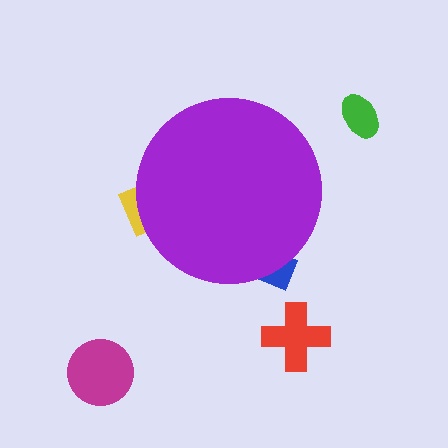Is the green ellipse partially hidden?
No, the green ellipse is fully visible.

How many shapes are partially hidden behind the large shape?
2 shapes are partially hidden.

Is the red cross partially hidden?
No, the red cross is fully visible.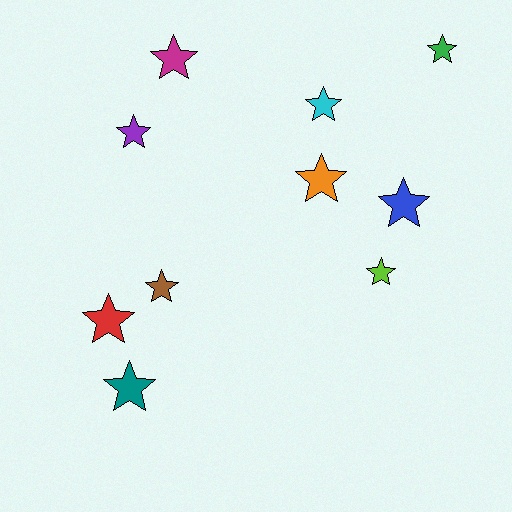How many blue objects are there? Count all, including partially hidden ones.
There is 1 blue object.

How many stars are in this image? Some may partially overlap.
There are 10 stars.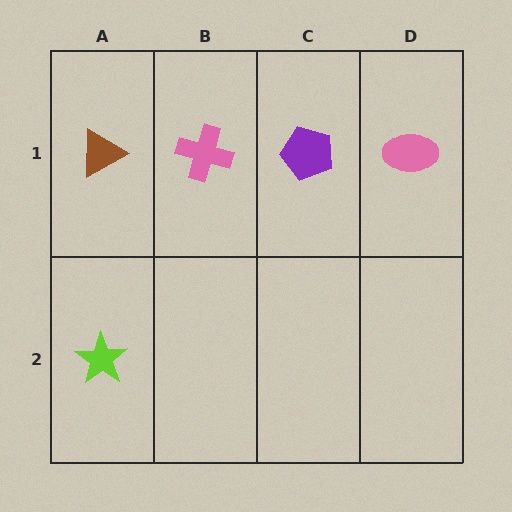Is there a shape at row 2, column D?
No, that cell is empty.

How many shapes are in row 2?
1 shape.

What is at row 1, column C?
A purple pentagon.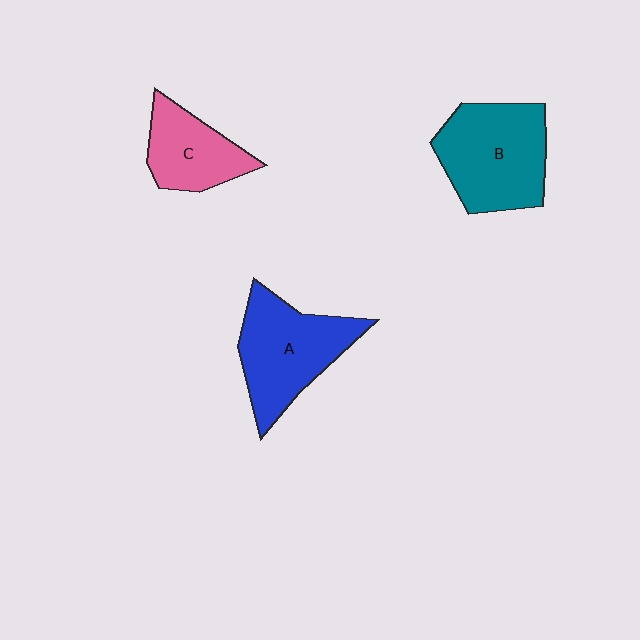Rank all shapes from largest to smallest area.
From largest to smallest: B (teal), A (blue), C (pink).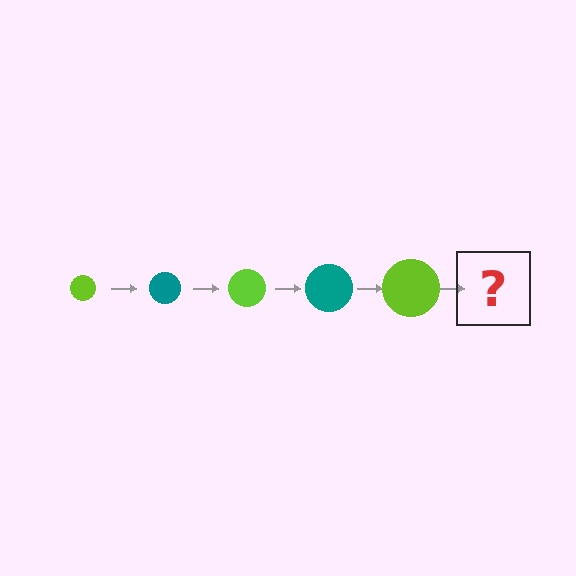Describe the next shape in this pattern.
It should be a teal circle, larger than the previous one.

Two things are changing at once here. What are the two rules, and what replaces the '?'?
The two rules are that the circle grows larger each step and the color cycles through lime and teal. The '?' should be a teal circle, larger than the previous one.